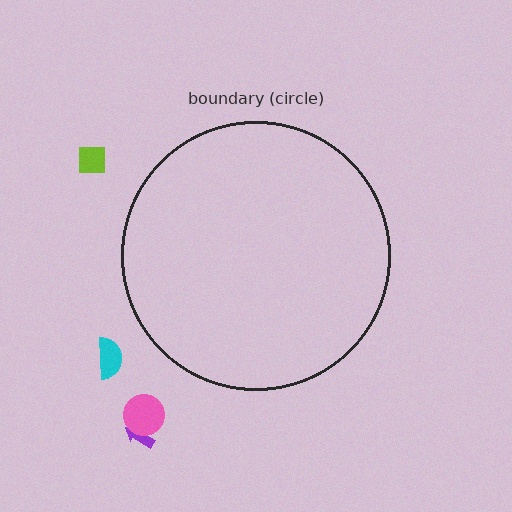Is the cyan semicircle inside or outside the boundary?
Outside.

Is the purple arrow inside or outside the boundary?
Outside.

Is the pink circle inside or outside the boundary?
Outside.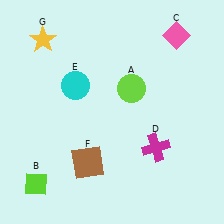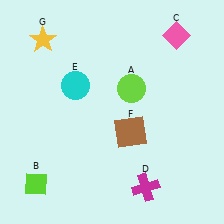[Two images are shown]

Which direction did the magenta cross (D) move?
The magenta cross (D) moved down.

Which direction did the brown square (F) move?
The brown square (F) moved right.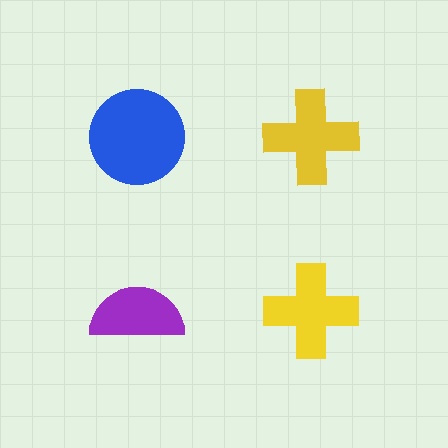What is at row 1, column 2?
A yellow cross.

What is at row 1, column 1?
A blue circle.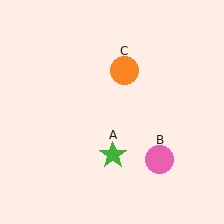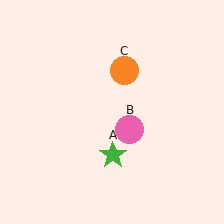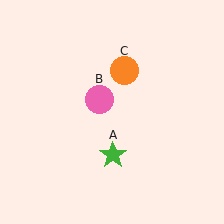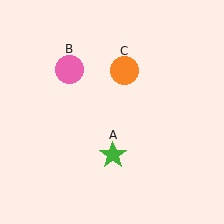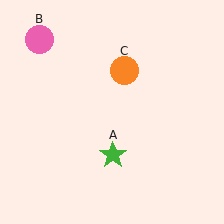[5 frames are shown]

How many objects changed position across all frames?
1 object changed position: pink circle (object B).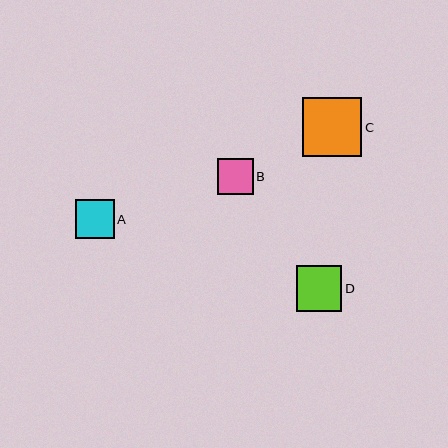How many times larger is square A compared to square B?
Square A is approximately 1.1 times the size of square B.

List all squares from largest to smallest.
From largest to smallest: C, D, A, B.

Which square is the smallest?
Square B is the smallest with a size of approximately 35 pixels.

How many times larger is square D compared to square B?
Square D is approximately 1.3 times the size of square B.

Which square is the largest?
Square C is the largest with a size of approximately 59 pixels.